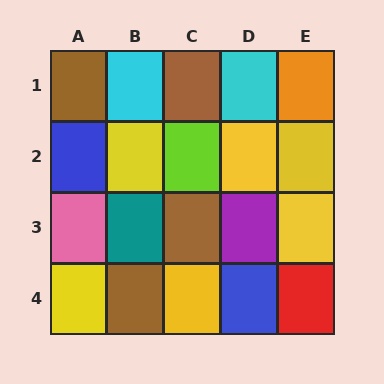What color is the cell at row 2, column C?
Lime.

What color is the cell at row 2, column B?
Yellow.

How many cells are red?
1 cell is red.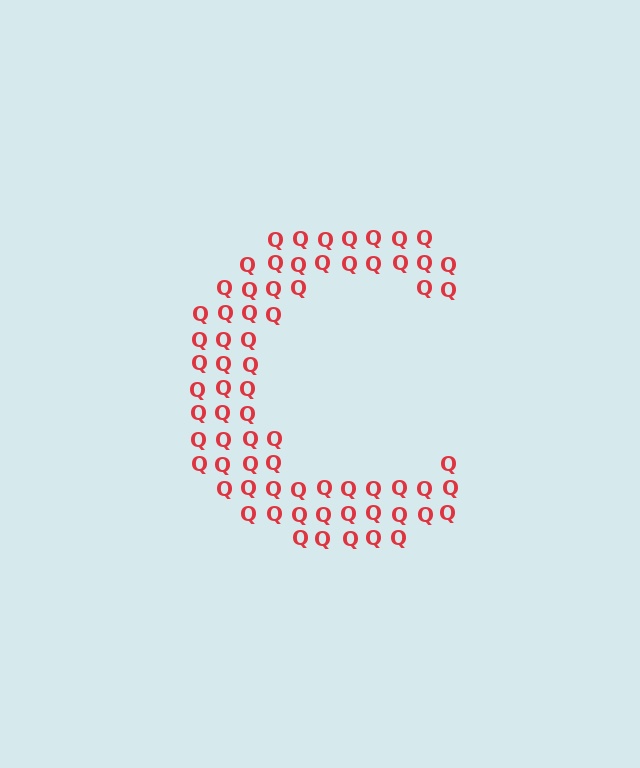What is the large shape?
The large shape is the letter C.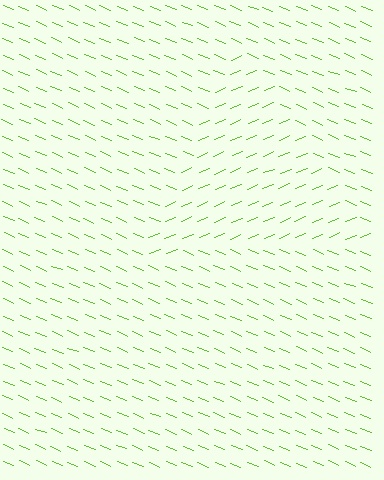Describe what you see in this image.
The image is filled with small lime line segments. A triangle region in the image has lines oriented differently from the surrounding lines, creating a visible texture boundary.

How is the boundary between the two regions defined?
The boundary is defined purely by a change in line orientation (approximately 45 degrees difference). All lines are the same color and thickness.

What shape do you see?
I see a triangle.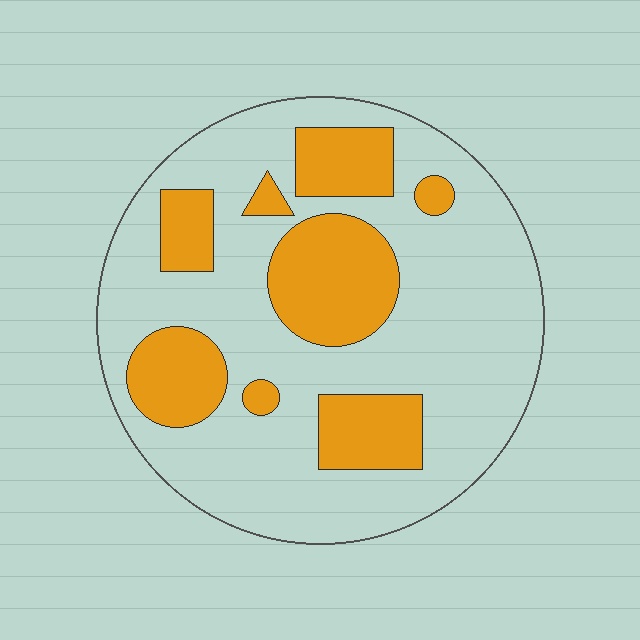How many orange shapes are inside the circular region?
8.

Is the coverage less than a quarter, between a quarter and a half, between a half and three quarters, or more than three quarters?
Between a quarter and a half.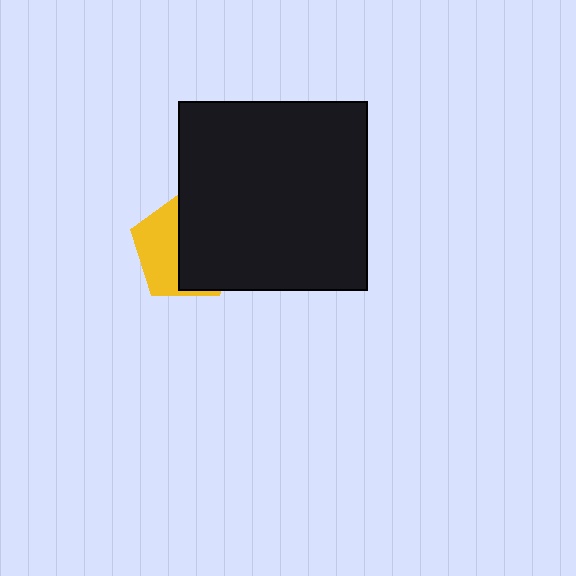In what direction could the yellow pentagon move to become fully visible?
The yellow pentagon could move left. That would shift it out from behind the black square entirely.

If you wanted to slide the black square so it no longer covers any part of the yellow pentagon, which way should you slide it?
Slide it right — that is the most direct way to separate the two shapes.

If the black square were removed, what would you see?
You would see the complete yellow pentagon.